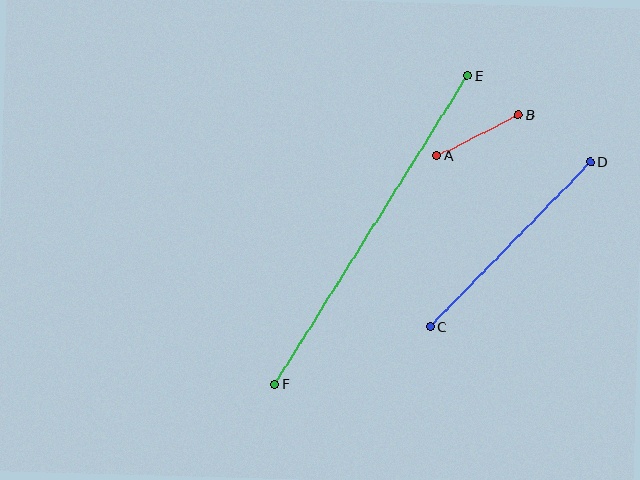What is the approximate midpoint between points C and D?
The midpoint is at approximately (510, 244) pixels.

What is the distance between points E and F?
The distance is approximately 364 pixels.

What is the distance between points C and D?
The distance is approximately 230 pixels.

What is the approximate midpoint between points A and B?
The midpoint is at approximately (478, 135) pixels.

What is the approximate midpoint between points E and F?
The midpoint is at approximately (371, 230) pixels.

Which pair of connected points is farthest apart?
Points E and F are farthest apart.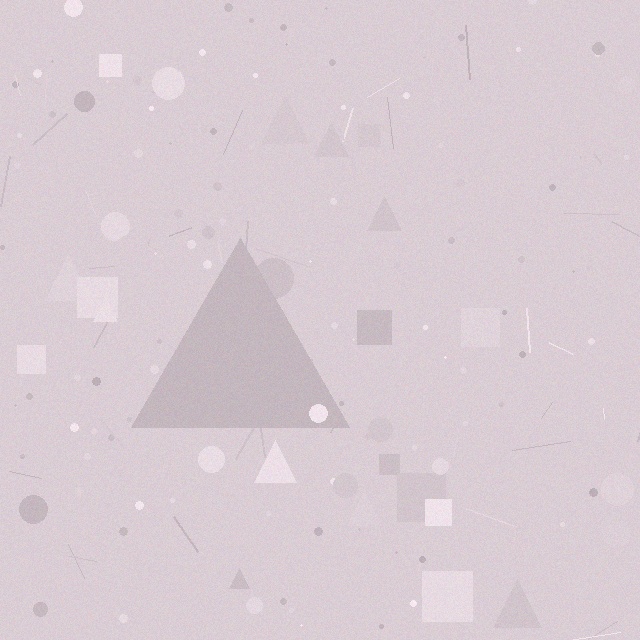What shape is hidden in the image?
A triangle is hidden in the image.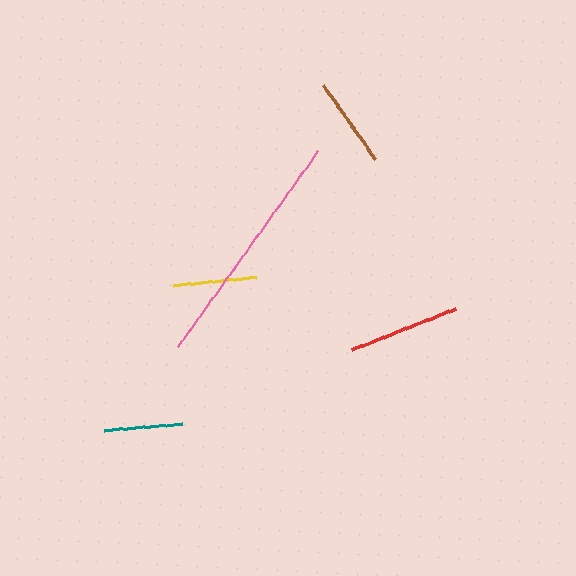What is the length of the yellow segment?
The yellow segment is approximately 84 pixels long.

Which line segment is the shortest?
The teal line is the shortest at approximately 78 pixels.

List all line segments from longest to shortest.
From longest to shortest: pink, red, brown, yellow, teal.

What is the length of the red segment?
The red segment is approximately 112 pixels long.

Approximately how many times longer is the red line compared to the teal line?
The red line is approximately 1.4 times the length of the teal line.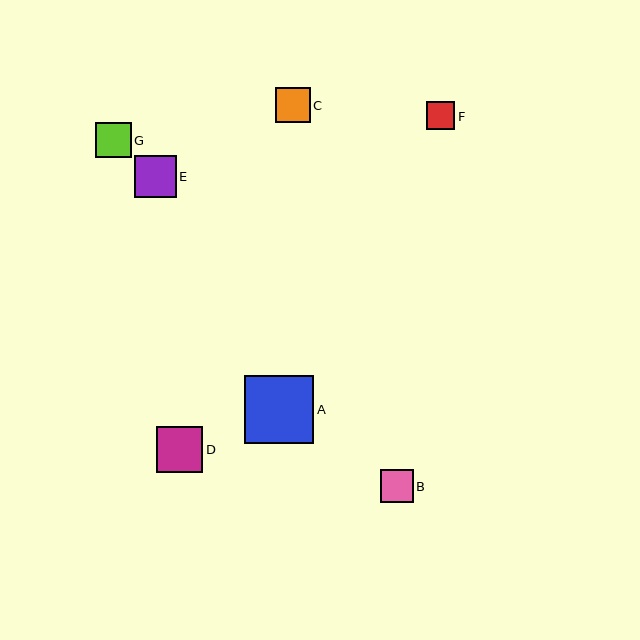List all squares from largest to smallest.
From largest to smallest: A, D, E, G, C, B, F.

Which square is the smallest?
Square F is the smallest with a size of approximately 29 pixels.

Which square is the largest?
Square A is the largest with a size of approximately 69 pixels.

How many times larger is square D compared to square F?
Square D is approximately 1.6 times the size of square F.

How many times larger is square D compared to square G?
Square D is approximately 1.3 times the size of square G.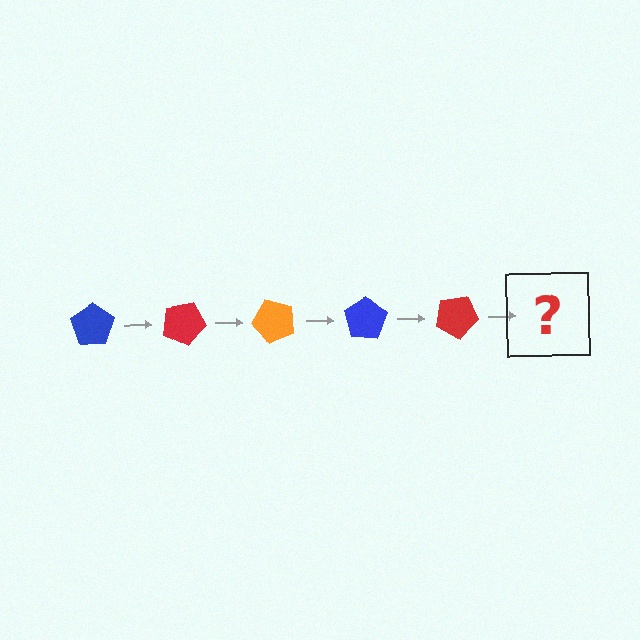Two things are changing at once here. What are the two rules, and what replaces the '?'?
The two rules are that it rotates 25 degrees each step and the color cycles through blue, red, and orange. The '?' should be an orange pentagon, rotated 125 degrees from the start.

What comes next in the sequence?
The next element should be an orange pentagon, rotated 125 degrees from the start.